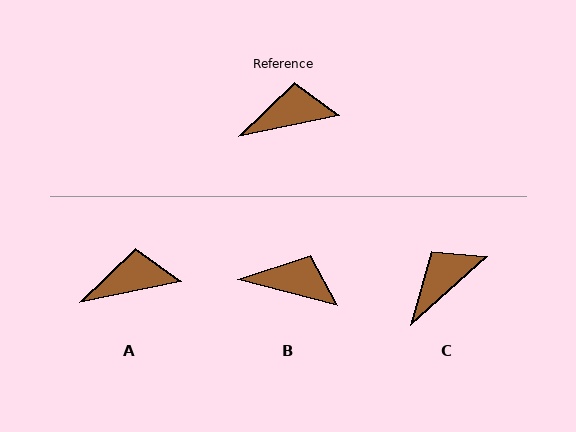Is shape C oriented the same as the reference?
No, it is off by about 31 degrees.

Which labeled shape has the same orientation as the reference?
A.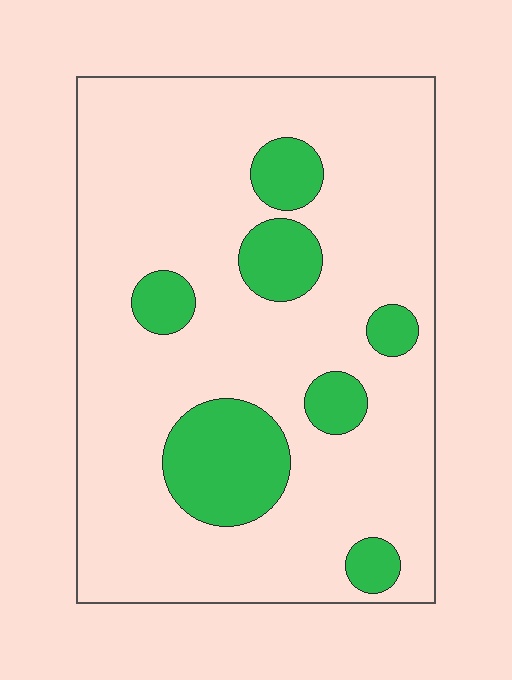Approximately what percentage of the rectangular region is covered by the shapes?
Approximately 20%.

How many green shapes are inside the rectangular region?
7.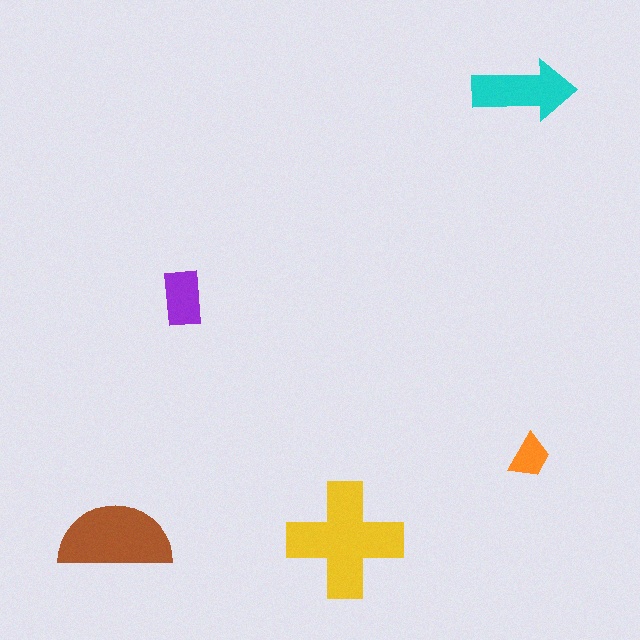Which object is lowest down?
The yellow cross is bottommost.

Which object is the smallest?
The orange trapezoid.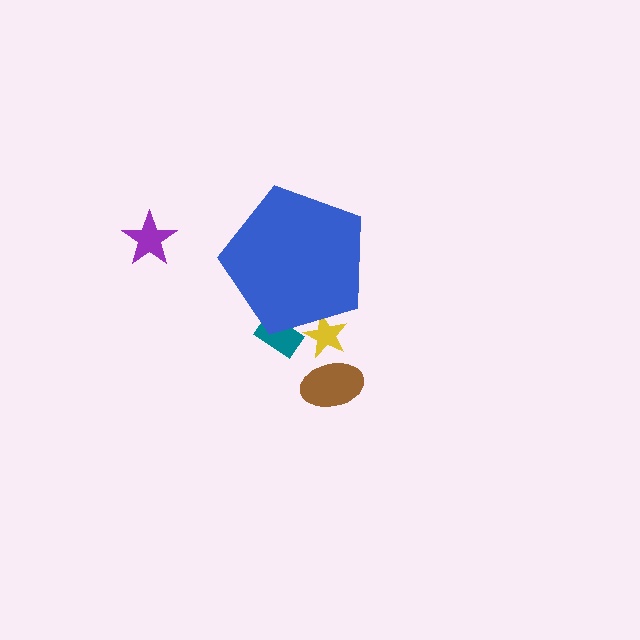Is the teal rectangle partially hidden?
Yes, the teal rectangle is partially hidden behind the blue pentagon.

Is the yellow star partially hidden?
Yes, the yellow star is partially hidden behind the blue pentagon.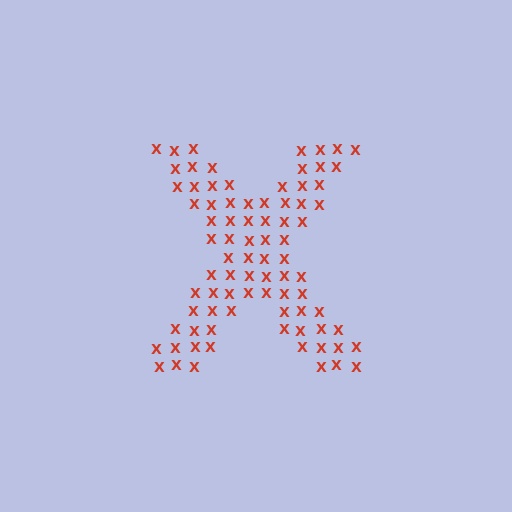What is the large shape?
The large shape is the letter X.